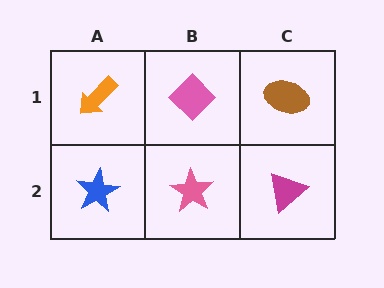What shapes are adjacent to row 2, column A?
An orange arrow (row 1, column A), a pink star (row 2, column B).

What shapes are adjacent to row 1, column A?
A blue star (row 2, column A), a pink diamond (row 1, column B).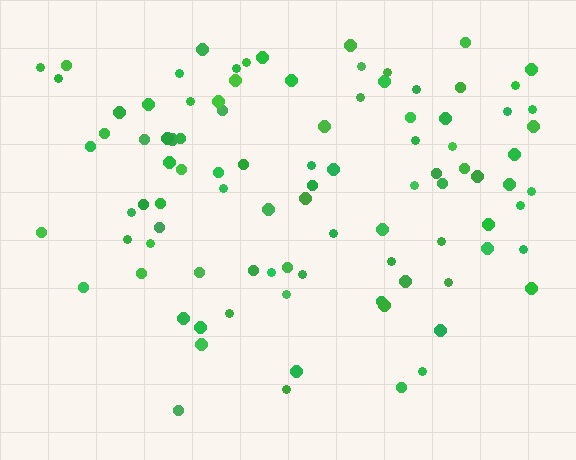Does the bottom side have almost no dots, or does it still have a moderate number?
Still a moderate number, just noticeably fewer than the top.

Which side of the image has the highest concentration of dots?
The top.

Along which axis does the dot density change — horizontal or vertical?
Vertical.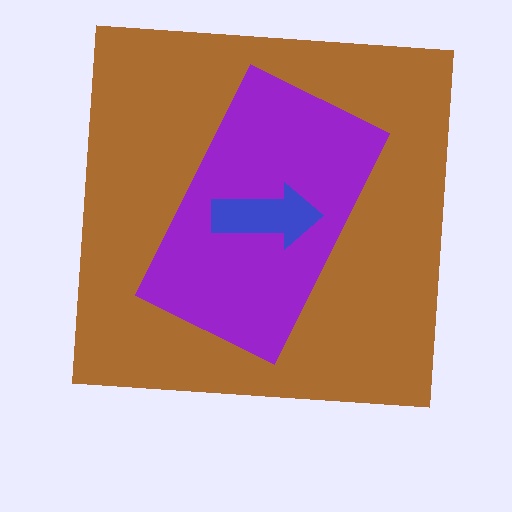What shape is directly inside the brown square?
The purple rectangle.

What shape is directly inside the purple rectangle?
The blue arrow.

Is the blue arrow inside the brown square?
Yes.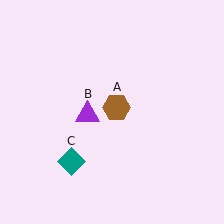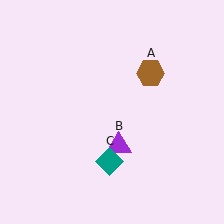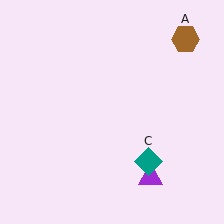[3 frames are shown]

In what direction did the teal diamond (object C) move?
The teal diamond (object C) moved right.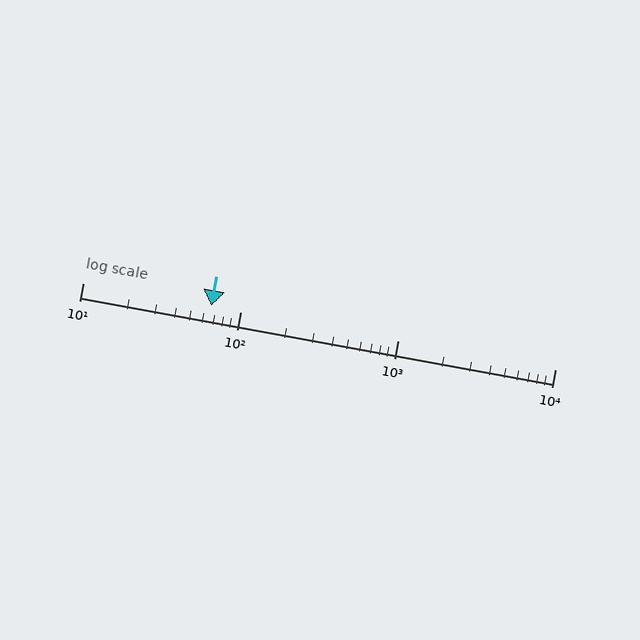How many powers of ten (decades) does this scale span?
The scale spans 3 decades, from 10 to 10000.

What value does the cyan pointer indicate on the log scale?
The pointer indicates approximately 65.